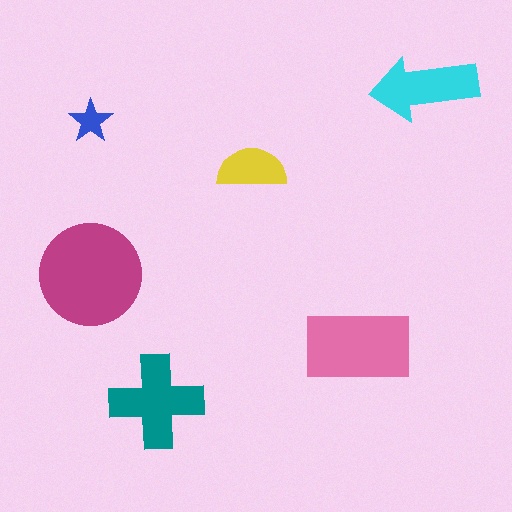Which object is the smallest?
The blue star.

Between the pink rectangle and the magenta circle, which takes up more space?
The magenta circle.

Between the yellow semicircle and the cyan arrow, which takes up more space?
The cyan arrow.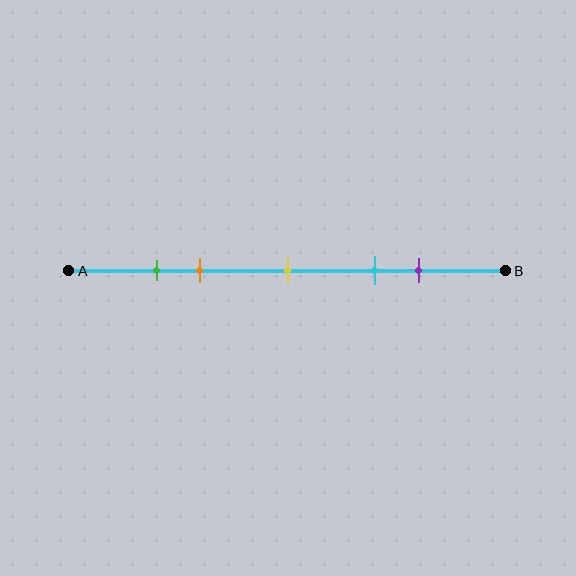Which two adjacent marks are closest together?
The green and orange marks are the closest adjacent pair.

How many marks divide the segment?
There are 5 marks dividing the segment.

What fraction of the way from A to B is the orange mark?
The orange mark is approximately 30% (0.3) of the way from A to B.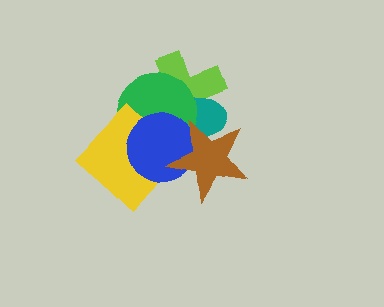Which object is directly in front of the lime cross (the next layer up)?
The teal ellipse is directly in front of the lime cross.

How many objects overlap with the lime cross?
4 objects overlap with the lime cross.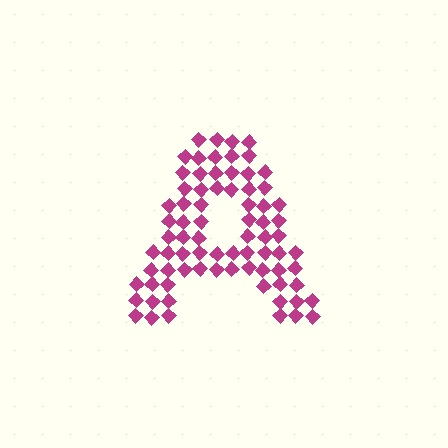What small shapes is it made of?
It is made of small diamonds.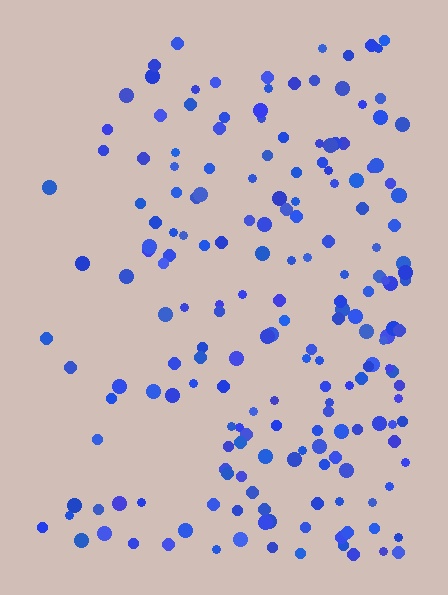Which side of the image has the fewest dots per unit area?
The left.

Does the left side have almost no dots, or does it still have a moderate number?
Still a moderate number, just noticeably fewer than the right.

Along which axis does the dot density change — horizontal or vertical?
Horizontal.